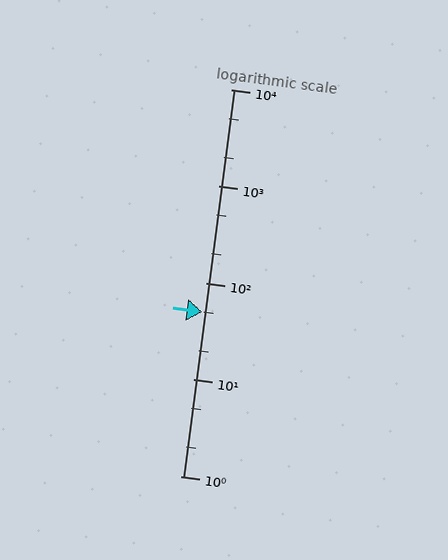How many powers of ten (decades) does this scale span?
The scale spans 4 decades, from 1 to 10000.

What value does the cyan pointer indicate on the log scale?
The pointer indicates approximately 50.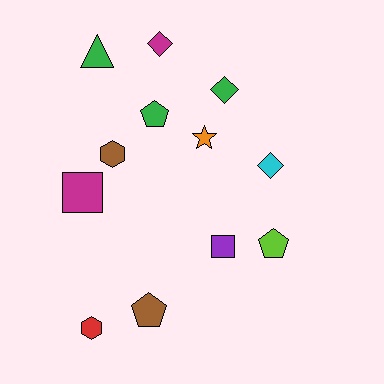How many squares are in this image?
There are 2 squares.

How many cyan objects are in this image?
There is 1 cyan object.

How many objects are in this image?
There are 12 objects.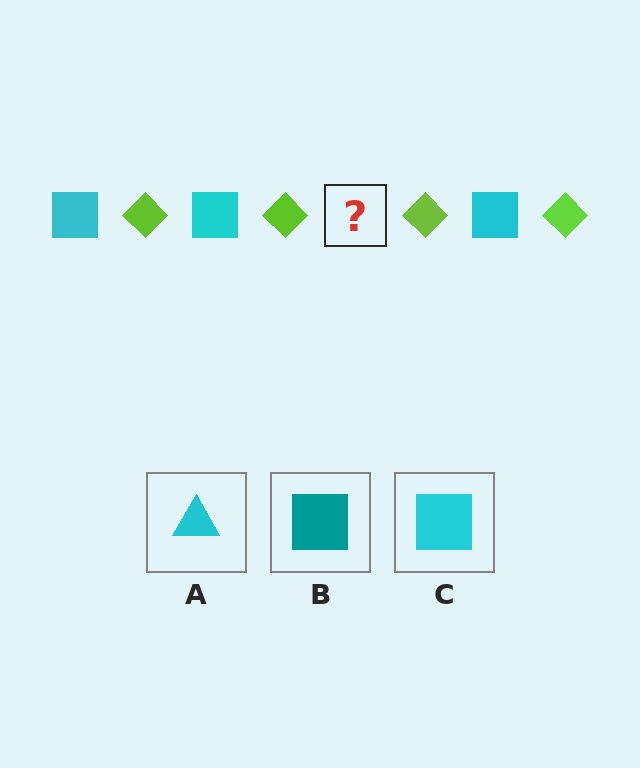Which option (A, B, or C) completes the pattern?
C.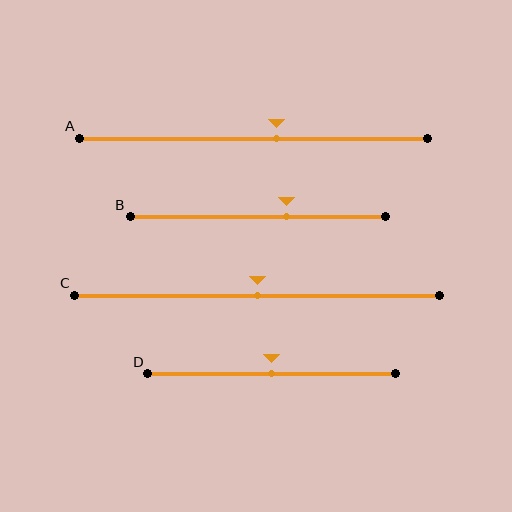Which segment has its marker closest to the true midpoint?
Segment C has its marker closest to the true midpoint.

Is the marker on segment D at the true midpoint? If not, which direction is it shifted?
Yes, the marker on segment D is at the true midpoint.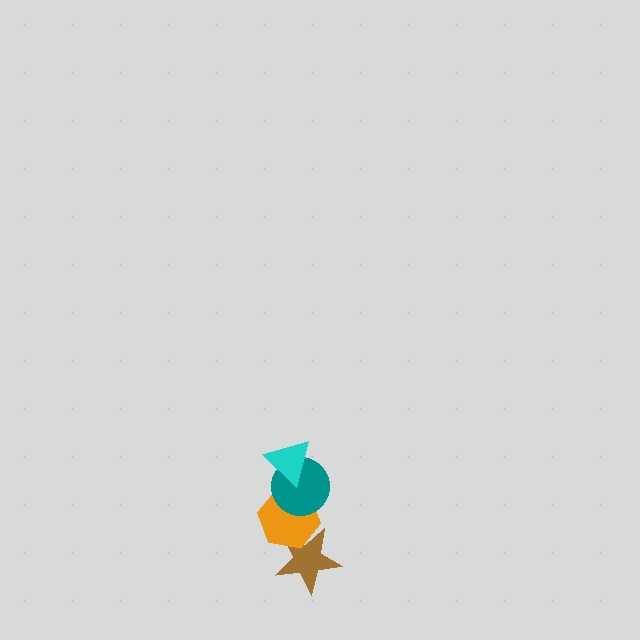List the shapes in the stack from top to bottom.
From top to bottom: the cyan triangle, the teal circle, the orange hexagon, the brown star.